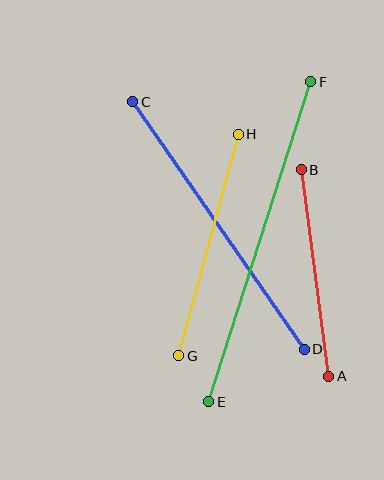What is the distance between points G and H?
The distance is approximately 229 pixels.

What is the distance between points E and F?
The distance is approximately 336 pixels.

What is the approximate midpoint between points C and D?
The midpoint is at approximately (219, 225) pixels.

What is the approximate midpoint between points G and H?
The midpoint is at approximately (208, 245) pixels.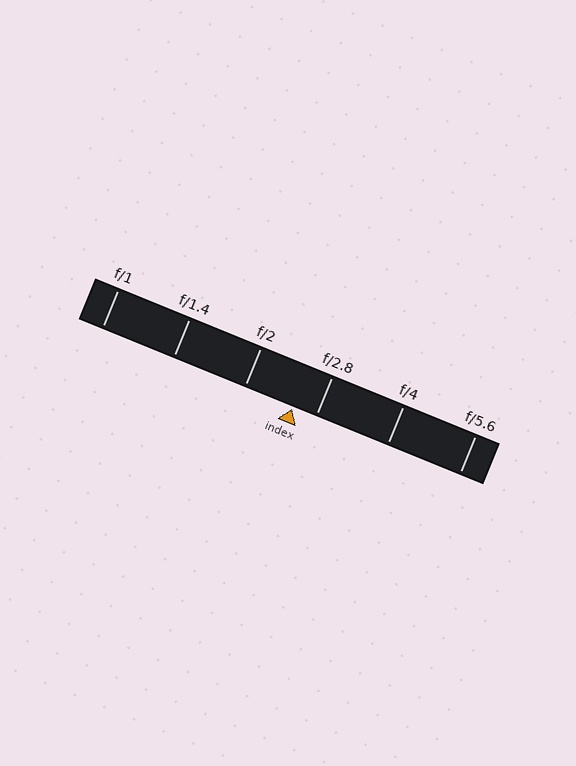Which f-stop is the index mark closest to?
The index mark is closest to f/2.8.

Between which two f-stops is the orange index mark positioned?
The index mark is between f/2 and f/2.8.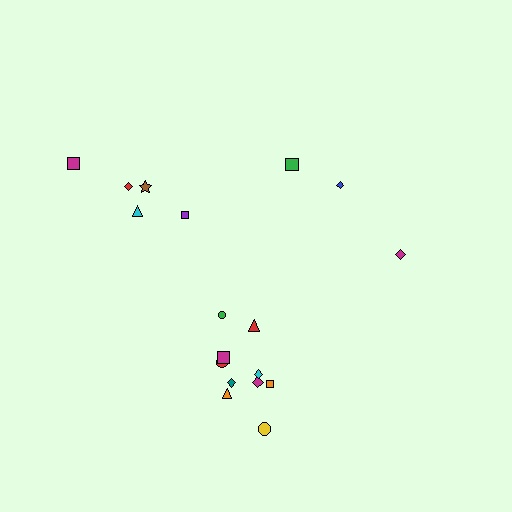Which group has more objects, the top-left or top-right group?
The top-left group.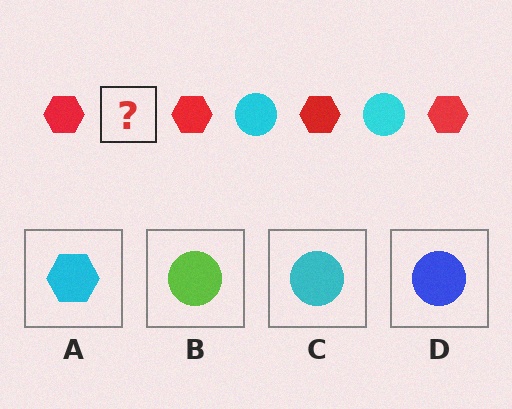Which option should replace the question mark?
Option C.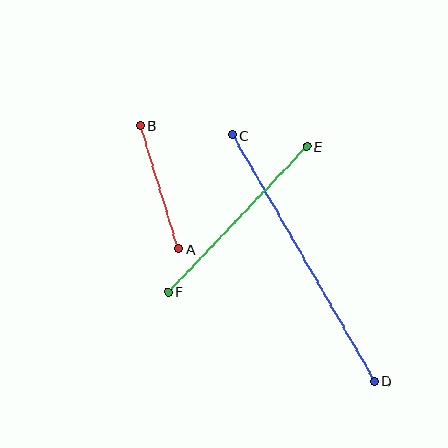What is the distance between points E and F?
The distance is approximately 201 pixels.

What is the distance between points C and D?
The distance is approximately 284 pixels.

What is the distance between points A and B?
The distance is approximately 129 pixels.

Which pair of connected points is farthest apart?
Points C and D are farthest apart.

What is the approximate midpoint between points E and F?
The midpoint is at approximately (238, 219) pixels.